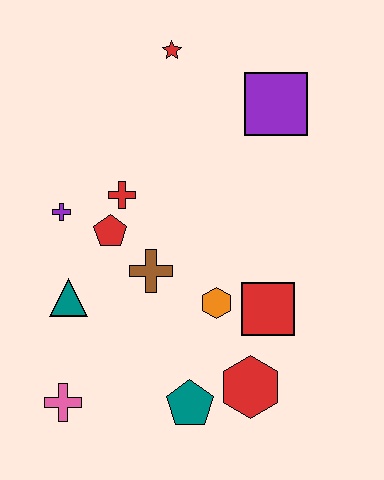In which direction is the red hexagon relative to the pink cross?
The red hexagon is to the right of the pink cross.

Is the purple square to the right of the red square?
Yes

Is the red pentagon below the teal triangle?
No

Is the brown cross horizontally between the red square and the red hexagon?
No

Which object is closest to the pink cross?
The teal triangle is closest to the pink cross.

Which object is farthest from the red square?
The red star is farthest from the red square.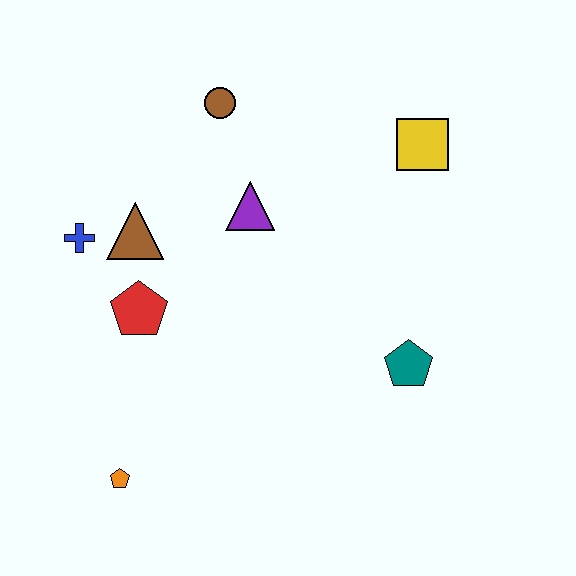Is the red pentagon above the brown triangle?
No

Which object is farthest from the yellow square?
The orange pentagon is farthest from the yellow square.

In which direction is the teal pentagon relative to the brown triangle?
The teal pentagon is to the right of the brown triangle.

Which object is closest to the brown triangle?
The blue cross is closest to the brown triangle.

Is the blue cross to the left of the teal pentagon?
Yes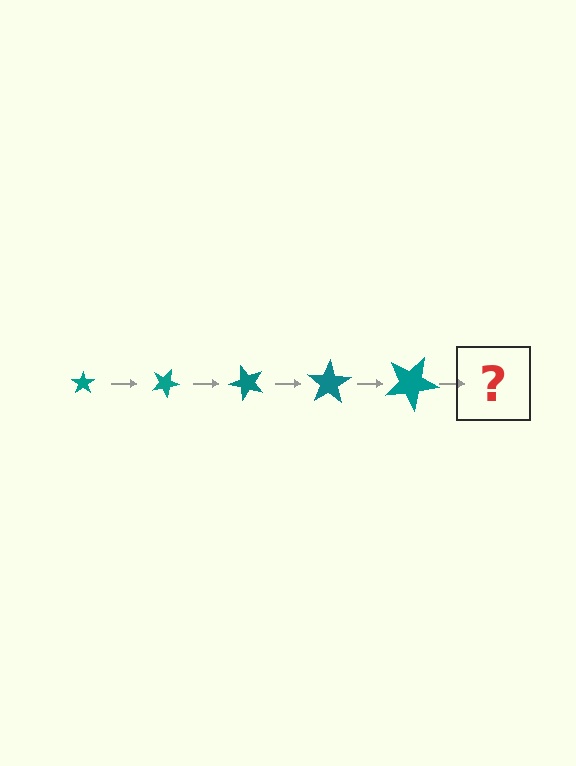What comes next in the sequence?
The next element should be a star, larger than the previous one and rotated 125 degrees from the start.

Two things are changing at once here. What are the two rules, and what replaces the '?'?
The two rules are that the star grows larger each step and it rotates 25 degrees each step. The '?' should be a star, larger than the previous one and rotated 125 degrees from the start.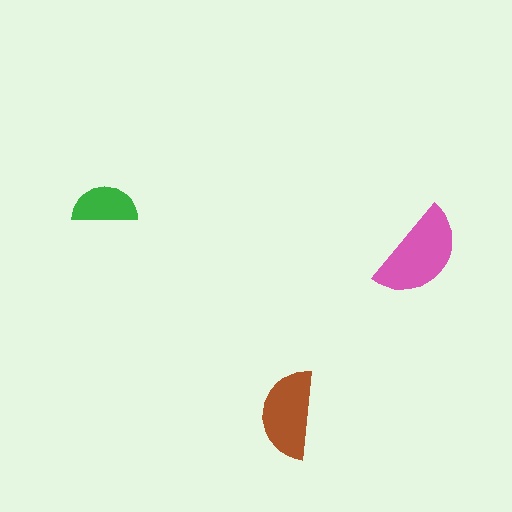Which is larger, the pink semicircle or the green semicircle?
The pink one.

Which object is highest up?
The green semicircle is topmost.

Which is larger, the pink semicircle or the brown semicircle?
The pink one.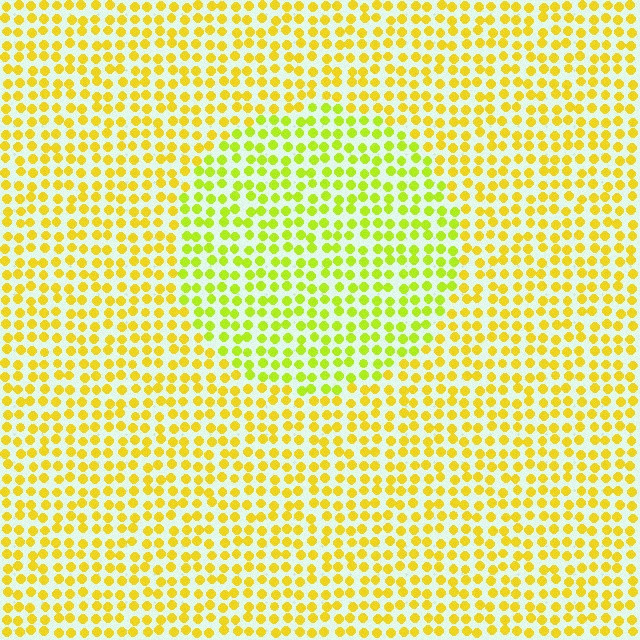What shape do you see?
I see a circle.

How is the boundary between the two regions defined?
The boundary is defined purely by a slight shift in hue (about 26 degrees). Spacing, size, and orientation are identical on both sides.